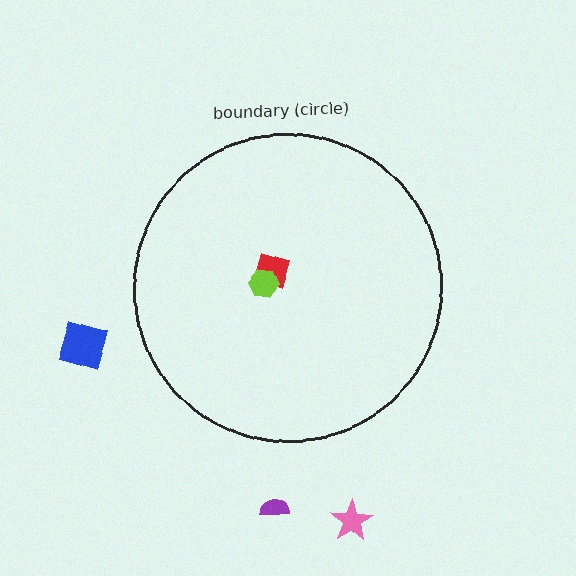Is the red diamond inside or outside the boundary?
Inside.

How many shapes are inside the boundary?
2 inside, 3 outside.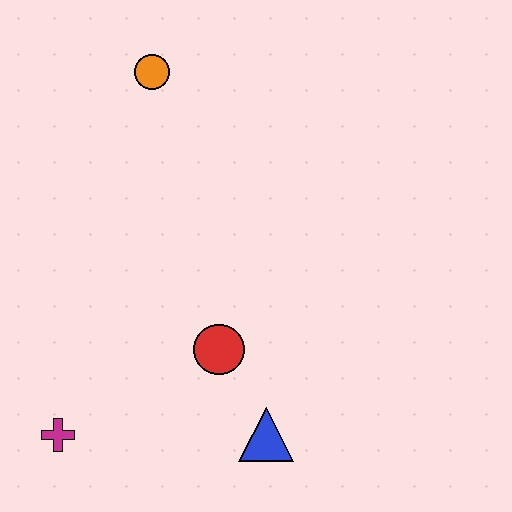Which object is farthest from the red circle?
The orange circle is farthest from the red circle.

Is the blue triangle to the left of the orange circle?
No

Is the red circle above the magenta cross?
Yes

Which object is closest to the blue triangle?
The red circle is closest to the blue triangle.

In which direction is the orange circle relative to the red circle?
The orange circle is above the red circle.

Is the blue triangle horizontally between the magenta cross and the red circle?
No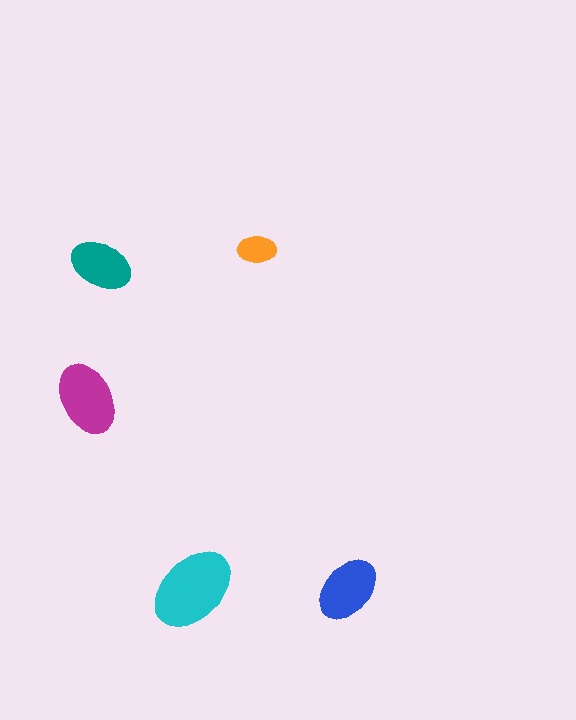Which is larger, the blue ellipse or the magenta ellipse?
The magenta one.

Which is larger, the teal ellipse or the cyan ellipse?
The cyan one.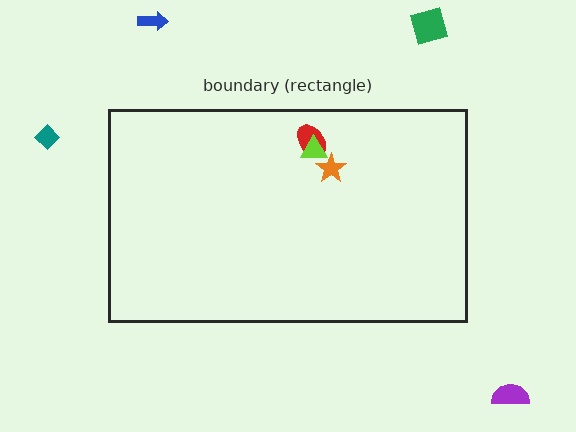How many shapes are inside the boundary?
3 inside, 4 outside.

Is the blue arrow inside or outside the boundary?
Outside.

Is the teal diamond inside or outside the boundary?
Outside.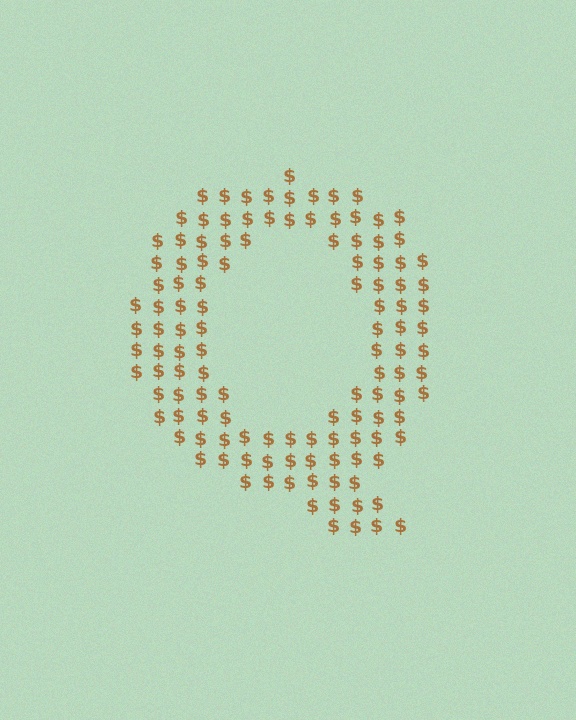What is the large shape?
The large shape is the letter Q.